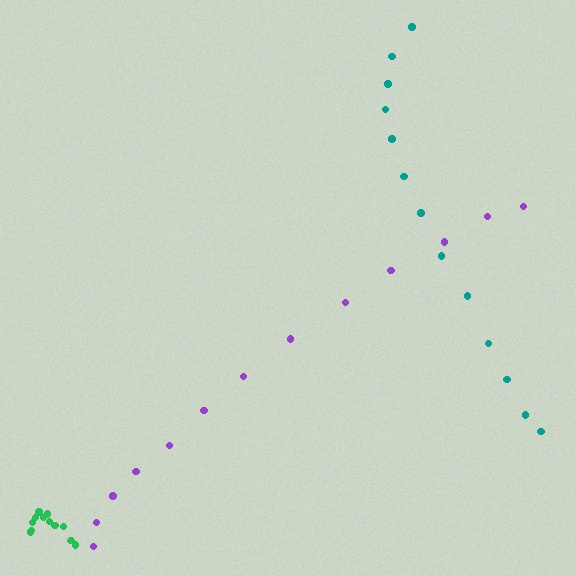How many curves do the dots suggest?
There are 3 distinct paths.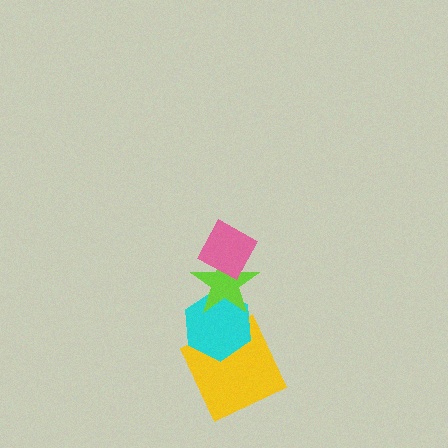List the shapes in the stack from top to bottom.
From top to bottom: the pink diamond, the lime star, the cyan hexagon, the yellow square.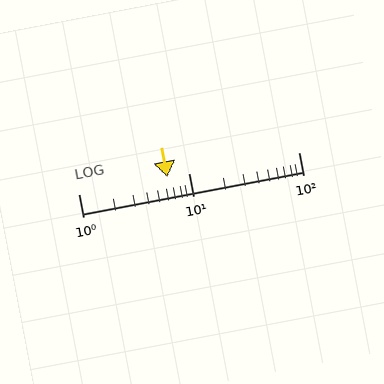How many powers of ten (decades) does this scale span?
The scale spans 2 decades, from 1 to 100.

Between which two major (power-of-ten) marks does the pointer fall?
The pointer is between 1 and 10.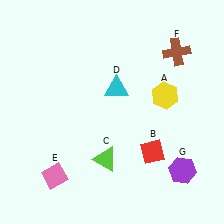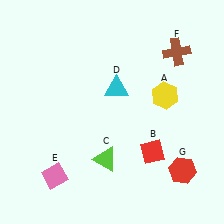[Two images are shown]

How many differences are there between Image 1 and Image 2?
There is 1 difference between the two images.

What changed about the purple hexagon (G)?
In Image 1, G is purple. In Image 2, it changed to red.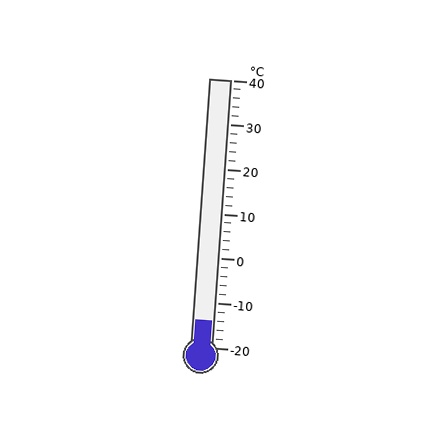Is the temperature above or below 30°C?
The temperature is below 30°C.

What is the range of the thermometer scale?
The thermometer scale ranges from -20°C to 40°C.